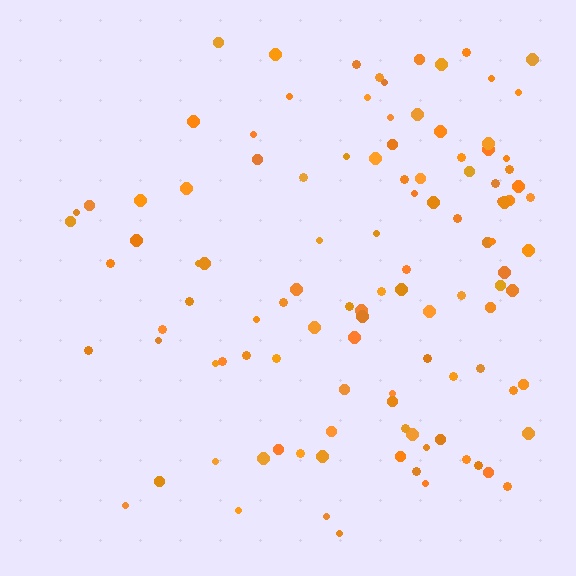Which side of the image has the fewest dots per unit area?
The left.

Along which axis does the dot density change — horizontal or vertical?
Horizontal.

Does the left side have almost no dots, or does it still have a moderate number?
Still a moderate number, just noticeably fewer than the right.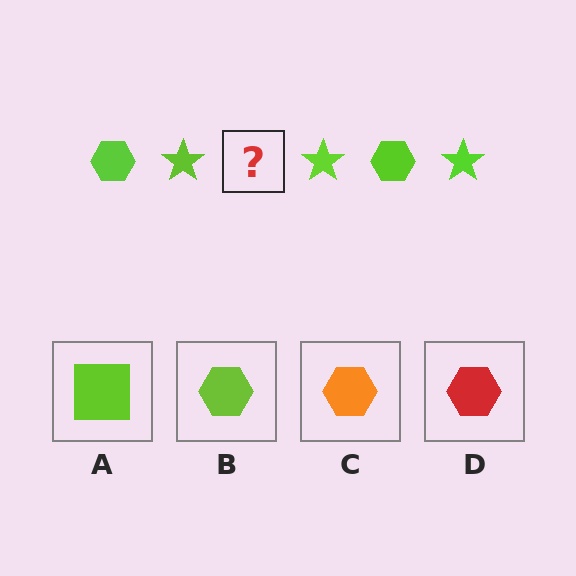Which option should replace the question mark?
Option B.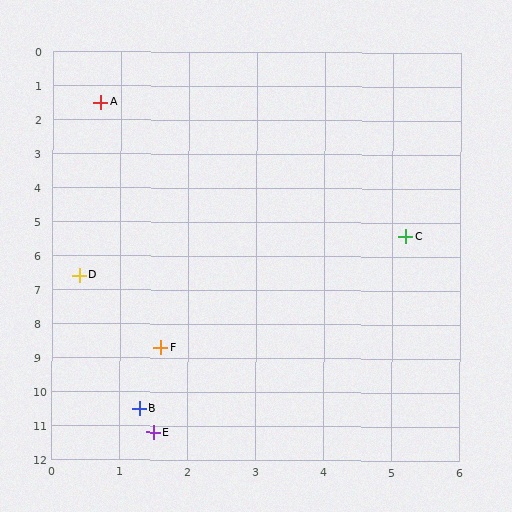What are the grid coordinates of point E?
Point E is at approximately (1.5, 11.2).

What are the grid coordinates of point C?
Point C is at approximately (5.2, 5.4).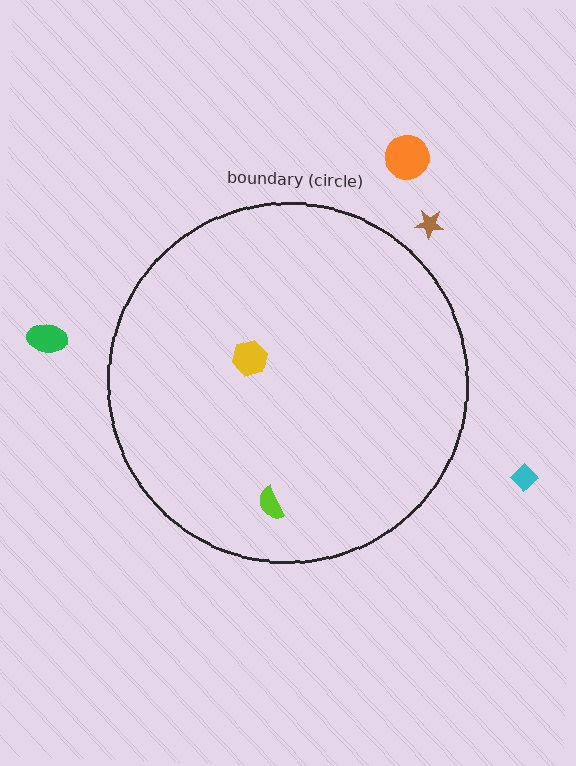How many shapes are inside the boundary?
2 inside, 4 outside.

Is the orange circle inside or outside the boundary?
Outside.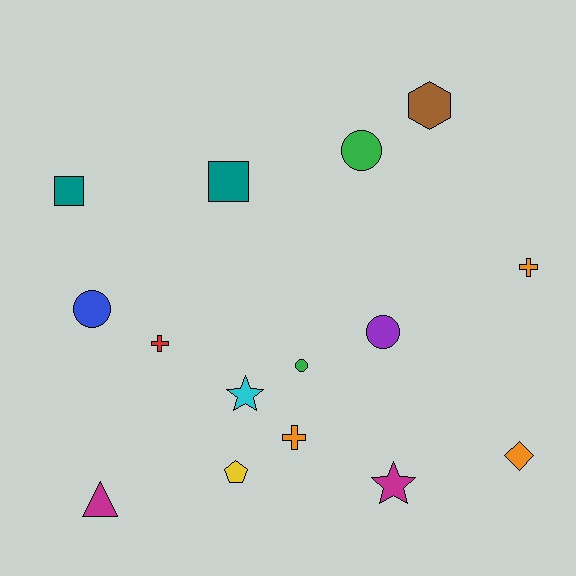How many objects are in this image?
There are 15 objects.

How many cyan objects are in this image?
There is 1 cyan object.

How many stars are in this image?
There are 2 stars.